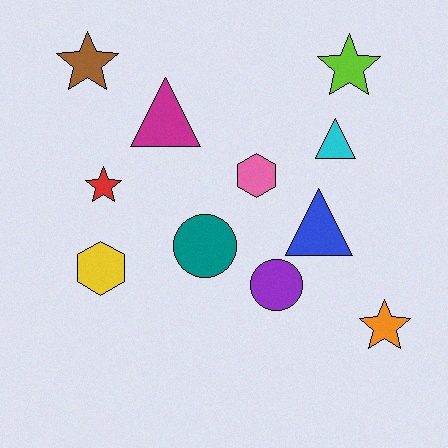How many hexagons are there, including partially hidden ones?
There are 2 hexagons.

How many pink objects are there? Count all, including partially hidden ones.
There is 1 pink object.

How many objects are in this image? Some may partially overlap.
There are 11 objects.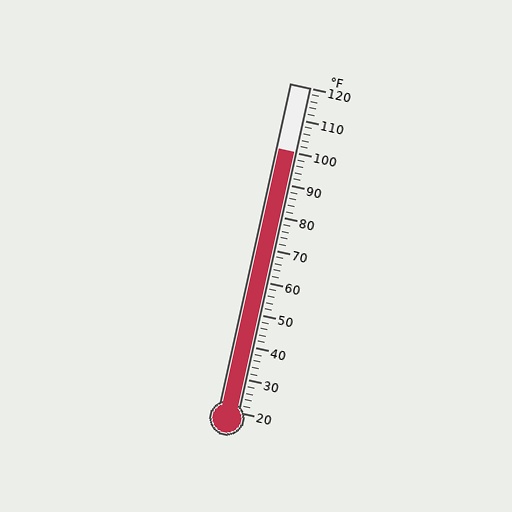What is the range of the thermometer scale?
The thermometer scale ranges from 20°F to 120°F.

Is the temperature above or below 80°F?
The temperature is above 80°F.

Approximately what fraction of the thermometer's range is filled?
The thermometer is filled to approximately 80% of its range.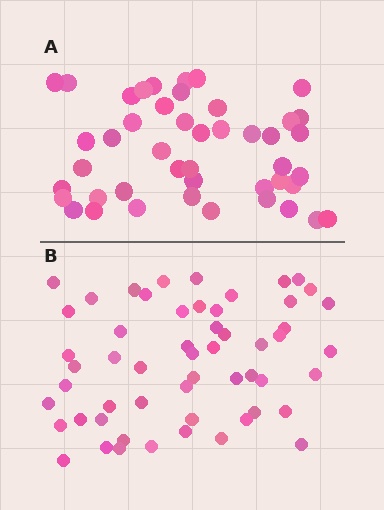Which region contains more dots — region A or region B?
Region B (the bottom region) has more dots.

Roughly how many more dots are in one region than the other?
Region B has roughly 10 or so more dots than region A.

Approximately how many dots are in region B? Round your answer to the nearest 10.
About 60 dots. (The exact count is 55, which rounds to 60.)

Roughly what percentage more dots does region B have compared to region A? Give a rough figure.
About 20% more.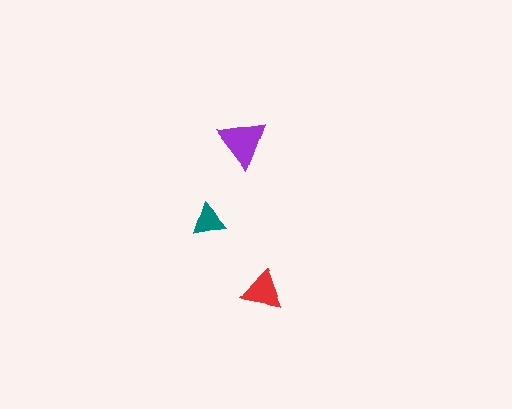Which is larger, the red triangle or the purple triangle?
The purple one.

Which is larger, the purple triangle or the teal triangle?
The purple one.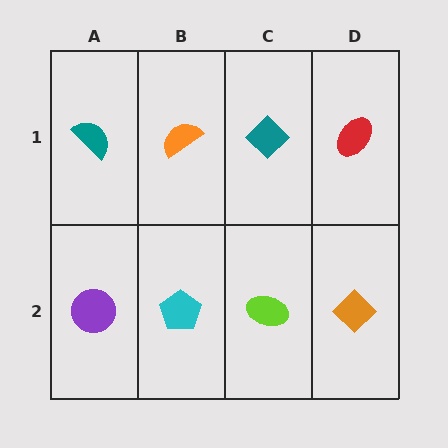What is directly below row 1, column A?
A purple circle.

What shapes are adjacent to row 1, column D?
An orange diamond (row 2, column D), a teal diamond (row 1, column C).